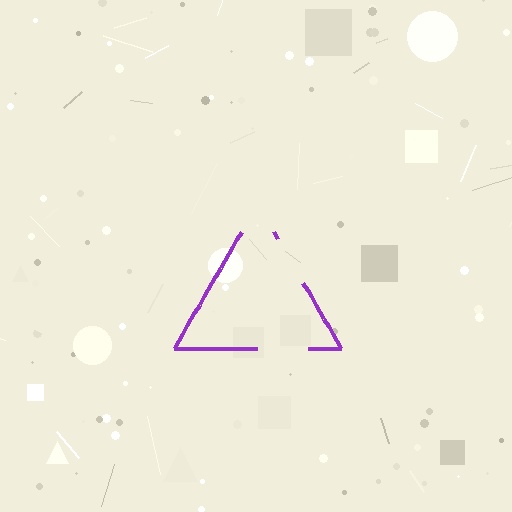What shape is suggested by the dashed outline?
The dashed outline suggests a triangle.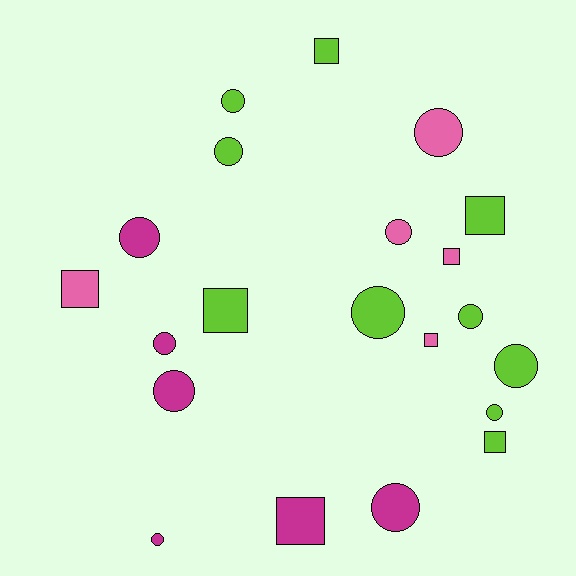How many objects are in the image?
There are 21 objects.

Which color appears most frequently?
Lime, with 10 objects.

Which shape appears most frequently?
Circle, with 13 objects.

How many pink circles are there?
There are 2 pink circles.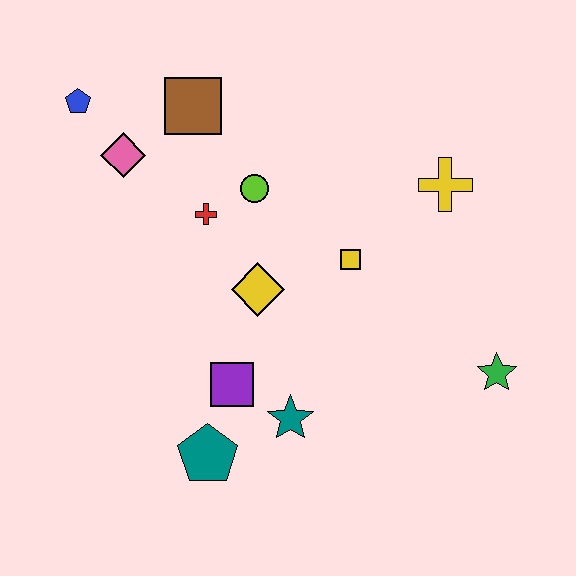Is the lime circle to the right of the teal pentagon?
Yes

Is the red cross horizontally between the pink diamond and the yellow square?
Yes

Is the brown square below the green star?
No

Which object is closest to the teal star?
The purple square is closest to the teal star.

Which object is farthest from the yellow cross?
The blue pentagon is farthest from the yellow cross.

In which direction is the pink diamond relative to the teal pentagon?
The pink diamond is above the teal pentagon.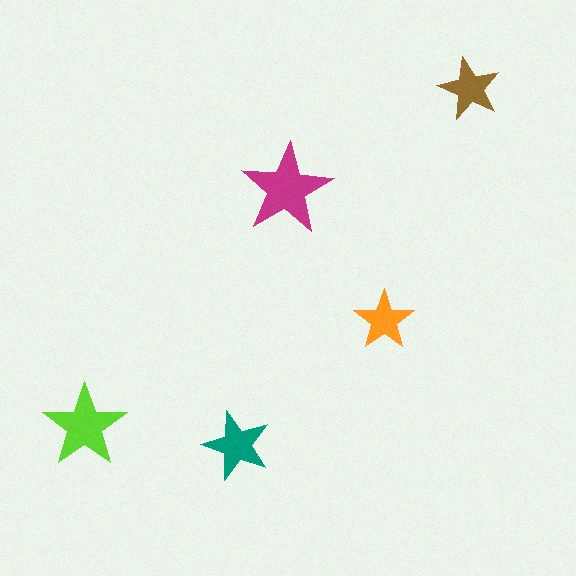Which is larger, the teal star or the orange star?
The teal one.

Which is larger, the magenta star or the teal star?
The magenta one.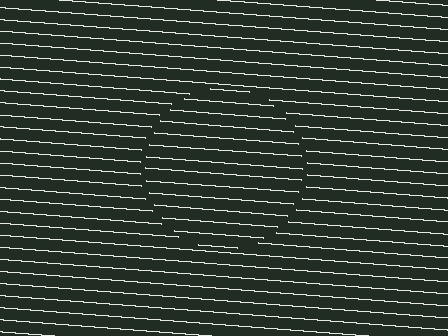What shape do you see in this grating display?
An illusory circle. The interior of the shape contains the same grating, shifted by half a period — the contour is defined by the phase discontinuity where line-ends from the inner and outer gratings abut.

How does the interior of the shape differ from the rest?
The interior of the shape contains the same grating, shifted by half a period — the contour is defined by the phase discontinuity where line-ends from the inner and outer gratings abut.